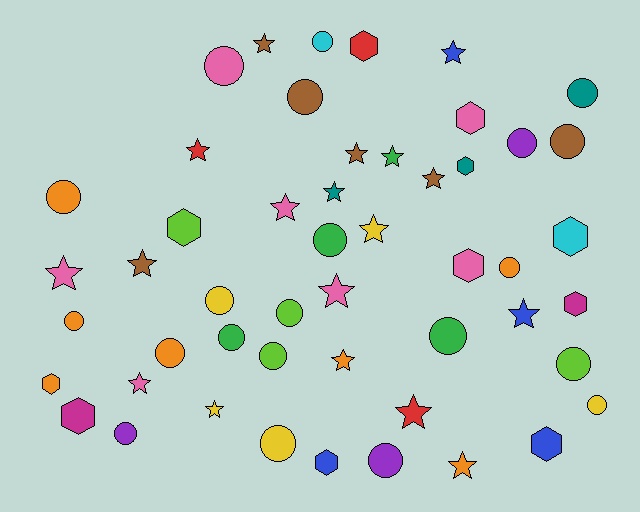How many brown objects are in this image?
There are 6 brown objects.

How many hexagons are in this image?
There are 11 hexagons.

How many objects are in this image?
There are 50 objects.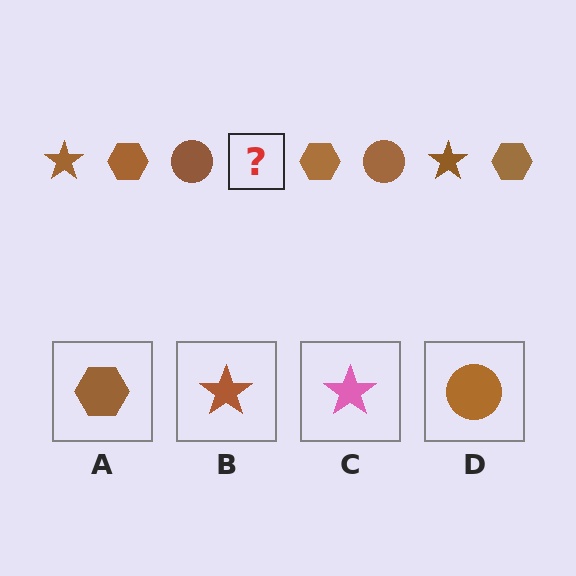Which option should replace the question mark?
Option B.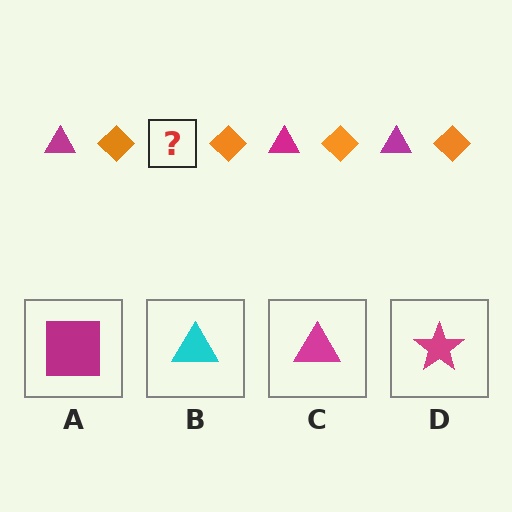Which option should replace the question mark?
Option C.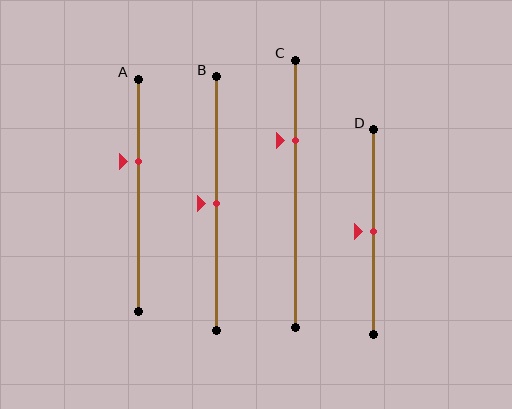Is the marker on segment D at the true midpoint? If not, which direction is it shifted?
Yes, the marker on segment D is at the true midpoint.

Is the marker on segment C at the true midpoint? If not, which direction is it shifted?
No, the marker on segment C is shifted upward by about 20% of the segment length.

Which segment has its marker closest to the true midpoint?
Segment B has its marker closest to the true midpoint.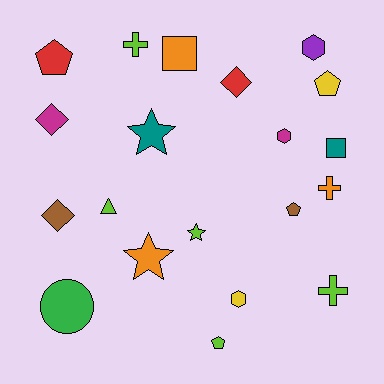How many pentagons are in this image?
There are 4 pentagons.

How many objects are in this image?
There are 20 objects.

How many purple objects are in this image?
There is 1 purple object.